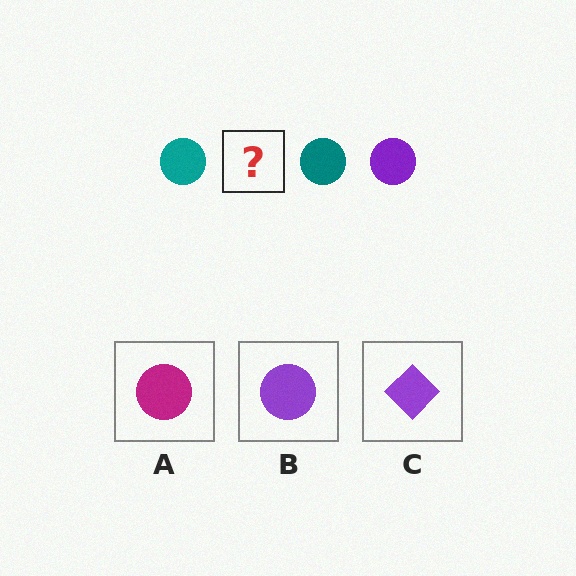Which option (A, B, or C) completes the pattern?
B.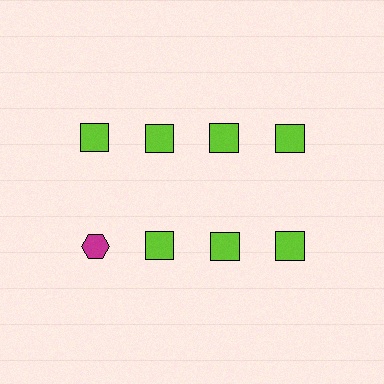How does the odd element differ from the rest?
It differs in both color (magenta instead of lime) and shape (hexagon instead of square).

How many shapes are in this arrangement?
There are 8 shapes arranged in a grid pattern.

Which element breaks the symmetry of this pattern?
The magenta hexagon in the second row, leftmost column breaks the symmetry. All other shapes are lime squares.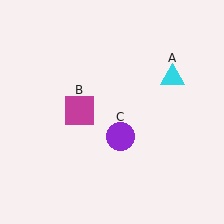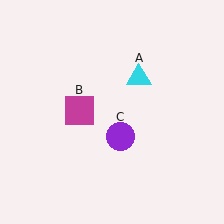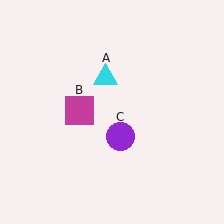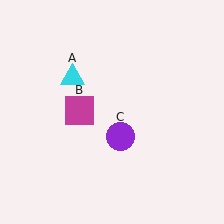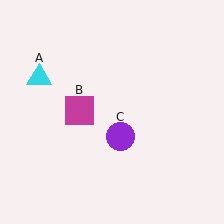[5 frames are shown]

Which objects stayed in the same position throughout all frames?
Magenta square (object B) and purple circle (object C) remained stationary.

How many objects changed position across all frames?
1 object changed position: cyan triangle (object A).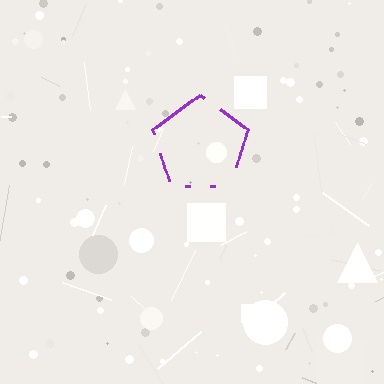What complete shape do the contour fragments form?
The contour fragments form a pentagon.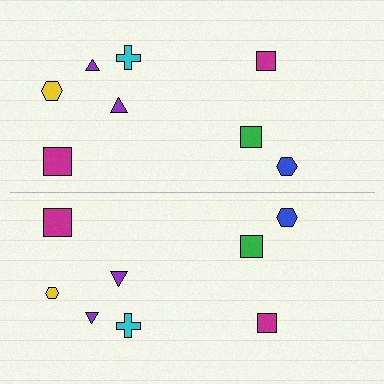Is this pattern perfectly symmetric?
No, the pattern is not perfectly symmetric. The yellow hexagon on the bottom side has a different size than its mirror counterpart.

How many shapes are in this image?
There are 16 shapes in this image.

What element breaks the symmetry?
The yellow hexagon on the bottom side has a different size than its mirror counterpart.